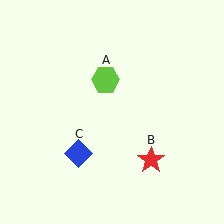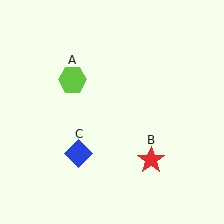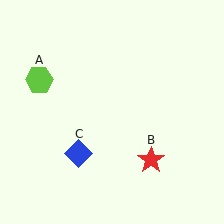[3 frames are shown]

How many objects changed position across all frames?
1 object changed position: lime hexagon (object A).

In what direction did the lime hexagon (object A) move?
The lime hexagon (object A) moved left.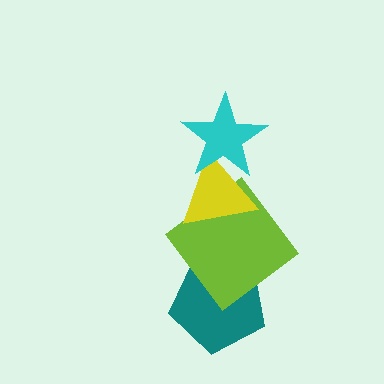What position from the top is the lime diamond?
The lime diamond is 3rd from the top.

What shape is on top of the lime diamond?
The yellow triangle is on top of the lime diamond.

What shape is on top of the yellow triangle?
The cyan star is on top of the yellow triangle.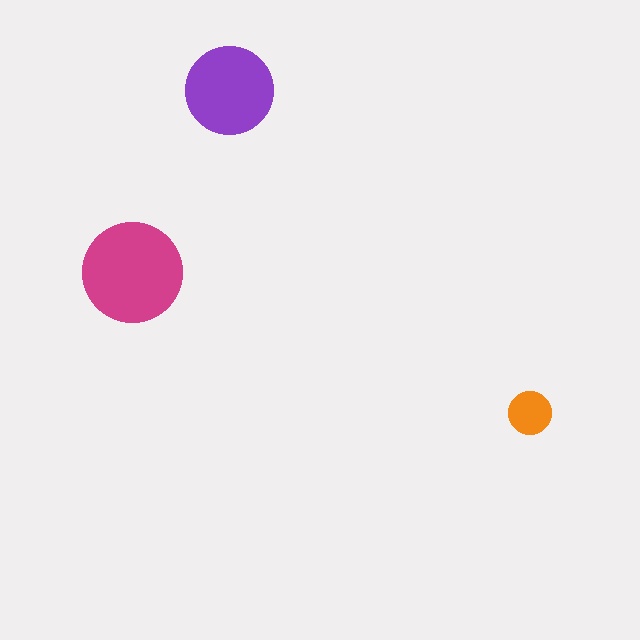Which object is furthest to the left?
The magenta circle is leftmost.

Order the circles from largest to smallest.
the magenta one, the purple one, the orange one.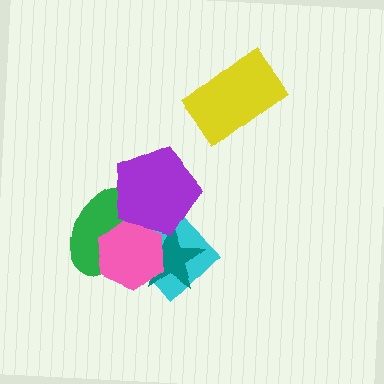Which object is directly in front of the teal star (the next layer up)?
The pink hexagon is directly in front of the teal star.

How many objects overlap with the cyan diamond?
4 objects overlap with the cyan diamond.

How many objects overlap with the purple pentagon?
4 objects overlap with the purple pentagon.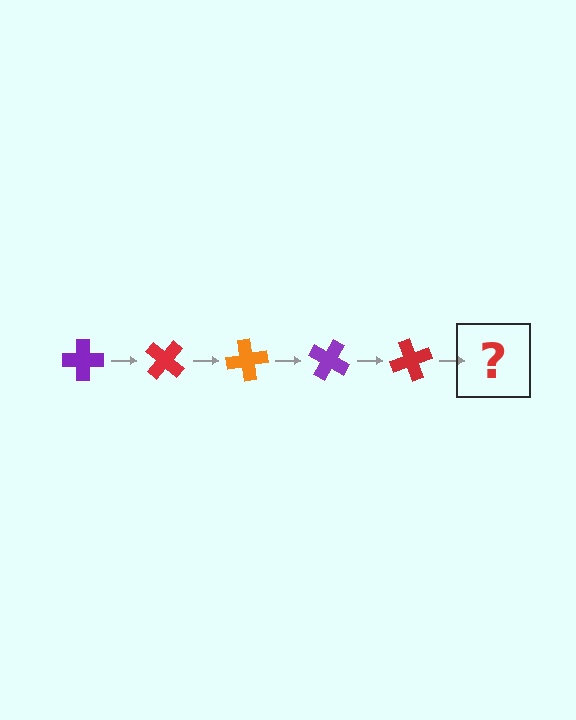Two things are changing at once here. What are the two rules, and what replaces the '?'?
The two rules are that it rotates 40 degrees each step and the color cycles through purple, red, and orange. The '?' should be an orange cross, rotated 200 degrees from the start.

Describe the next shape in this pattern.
It should be an orange cross, rotated 200 degrees from the start.